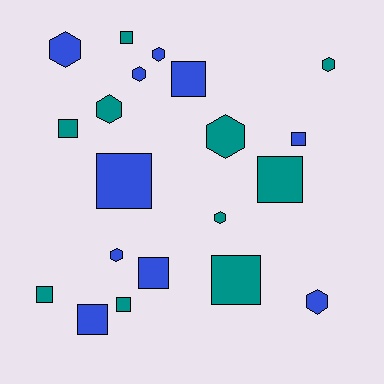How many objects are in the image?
There are 20 objects.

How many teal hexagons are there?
There are 4 teal hexagons.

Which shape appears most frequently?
Square, with 11 objects.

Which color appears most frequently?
Blue, with 10 objects.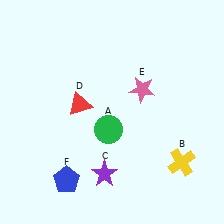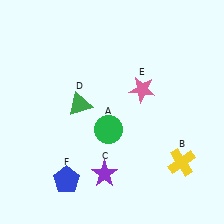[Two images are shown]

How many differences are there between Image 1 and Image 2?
There is 1 difference between the two images.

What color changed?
The triangle (D) changed from red in Image 1 to green in Image 2.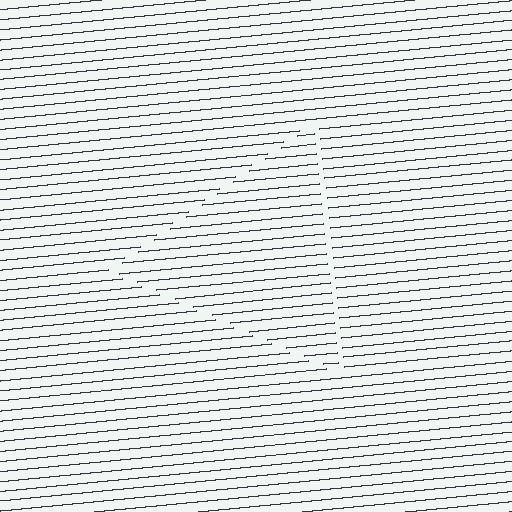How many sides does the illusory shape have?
3 sides — the line-ends trace a triangle.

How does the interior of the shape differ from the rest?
The interior of the shape contains the same grating, shifted by half a period — the contour is defined by the phase discontinuity where line-ends from the inner and outer gratings abut.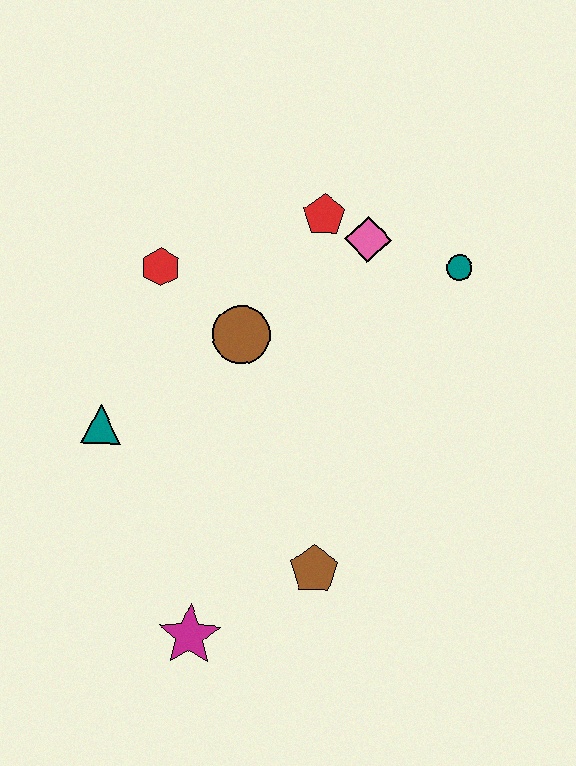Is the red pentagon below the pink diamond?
No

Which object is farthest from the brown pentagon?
The red pentagon is farthest from the brown pentagon.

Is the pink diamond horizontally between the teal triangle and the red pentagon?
No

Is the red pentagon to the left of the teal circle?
Yes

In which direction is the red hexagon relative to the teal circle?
The red hexagon is to the left of the teal circle.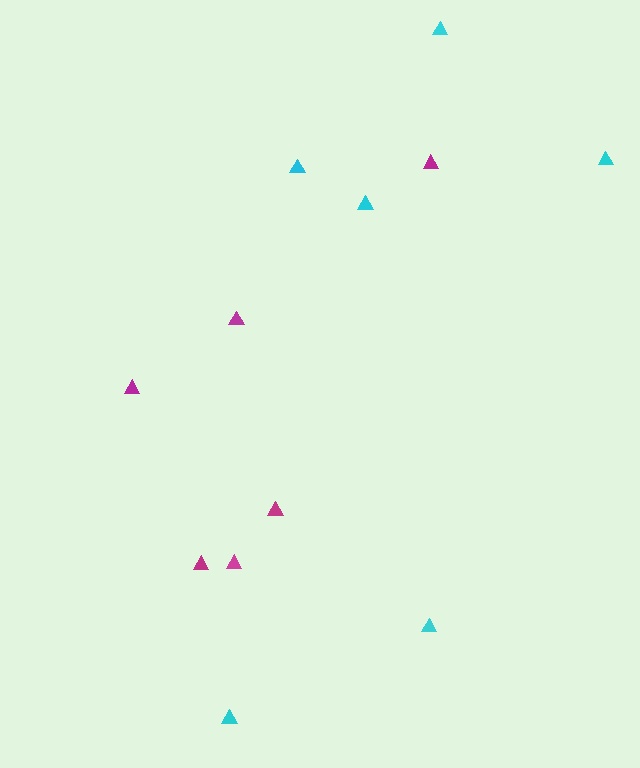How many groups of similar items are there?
There are 2 groups: one group of magenta triangles (6) and one group of cyan triangles (6).